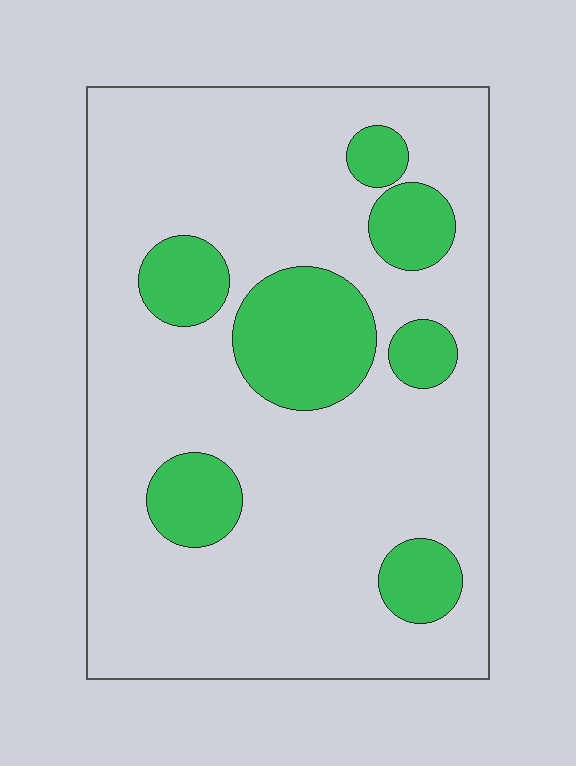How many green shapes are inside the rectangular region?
7.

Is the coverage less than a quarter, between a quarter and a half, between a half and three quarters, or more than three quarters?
Less than a quarter.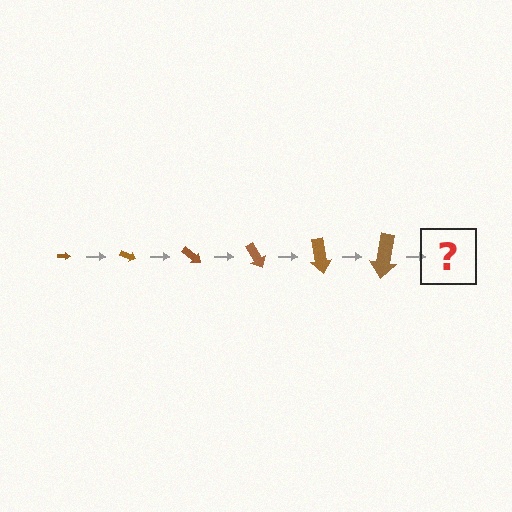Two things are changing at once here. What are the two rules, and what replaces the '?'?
The two rules are that the arrow grows larger each step and it rotates 20 degrees each step. The '?' should be an arrow, larger than the previous one and rotated 120 degrees from the start.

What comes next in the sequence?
The next element should be an arrow, larger than the previous one and rotated 120 degrees from the start.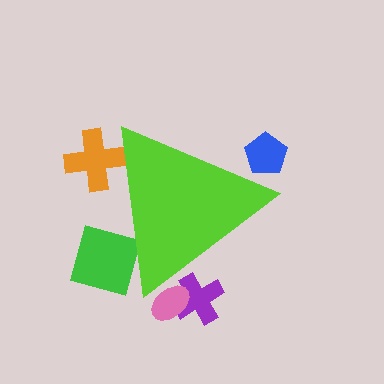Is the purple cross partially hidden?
Yes, the purple cross is partially hidden behind the lime triangle.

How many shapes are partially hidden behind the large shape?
5 shapes are partially hidden.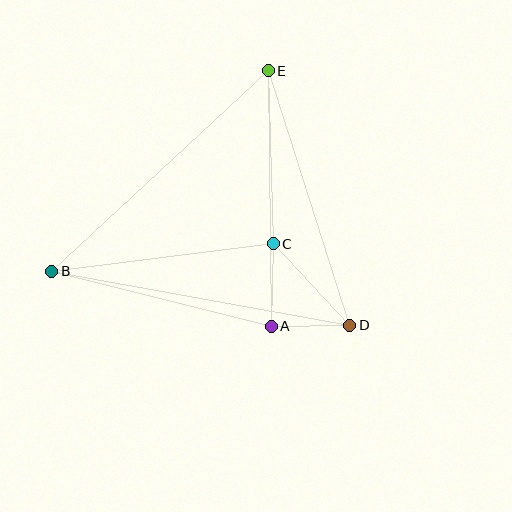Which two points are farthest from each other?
Points B and D are farthest from each other.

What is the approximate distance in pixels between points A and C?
The distance between A and C is approximately 83 pixels.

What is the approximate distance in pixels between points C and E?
The distance between C and E is approximately 173 pixels.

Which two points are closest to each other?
Points A and D are closest to each other.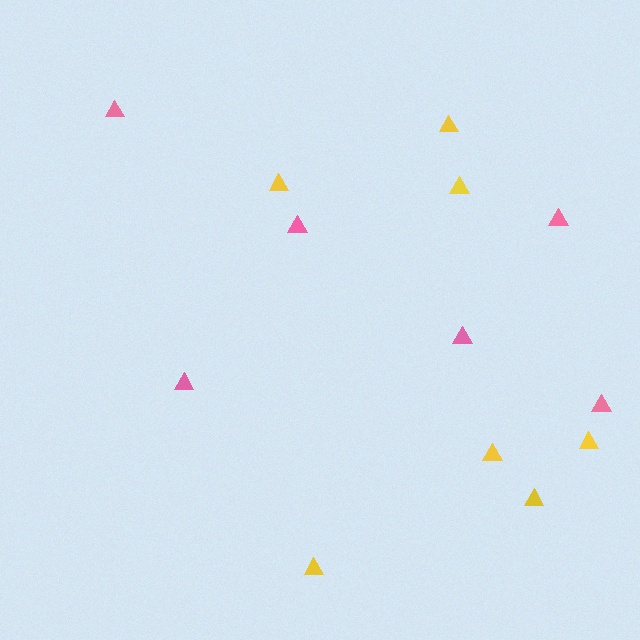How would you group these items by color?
There are 2 groups: one group of yellow triangles (7) and one group of pink triangles (6).